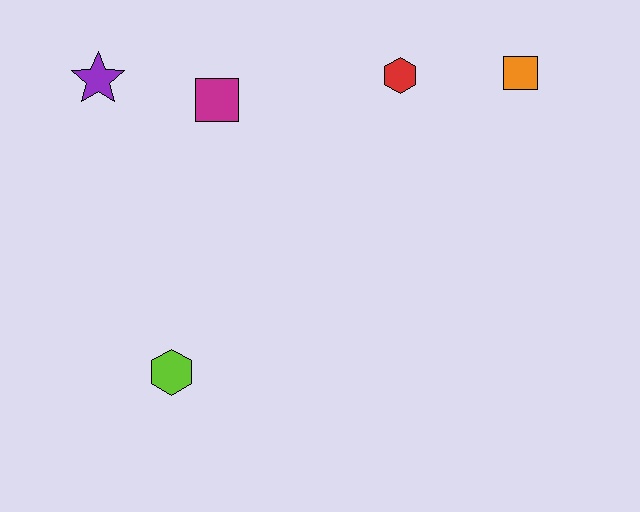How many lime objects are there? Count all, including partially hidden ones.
There is 1 lime object.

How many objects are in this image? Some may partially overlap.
There are 5 objects.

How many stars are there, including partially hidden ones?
There is 1 star.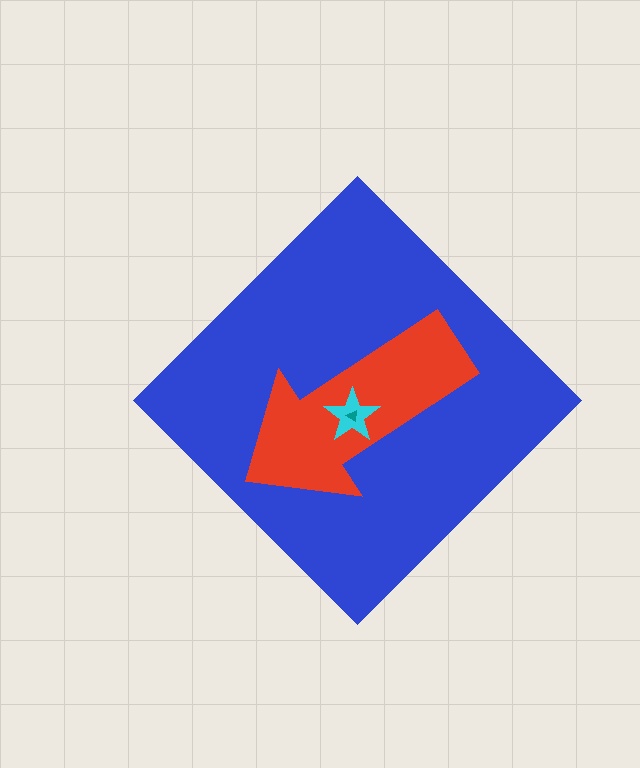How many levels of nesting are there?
4.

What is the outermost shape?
The blue diamond.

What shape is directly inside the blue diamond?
The red arrow.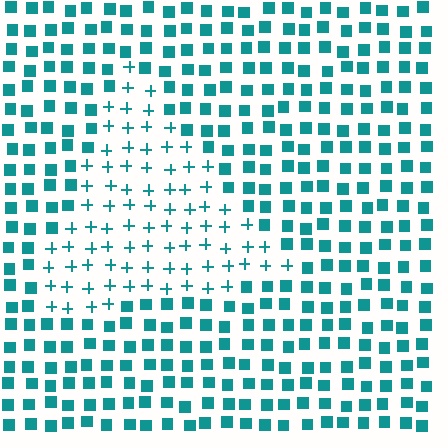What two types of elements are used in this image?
The image uses plus signs inside the triangle region and squares outside it.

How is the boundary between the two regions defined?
The boundary is defined by a change in element shape: plus signs inside vs. squares outside. All elements share the same color and spacing.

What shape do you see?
I see a triangle.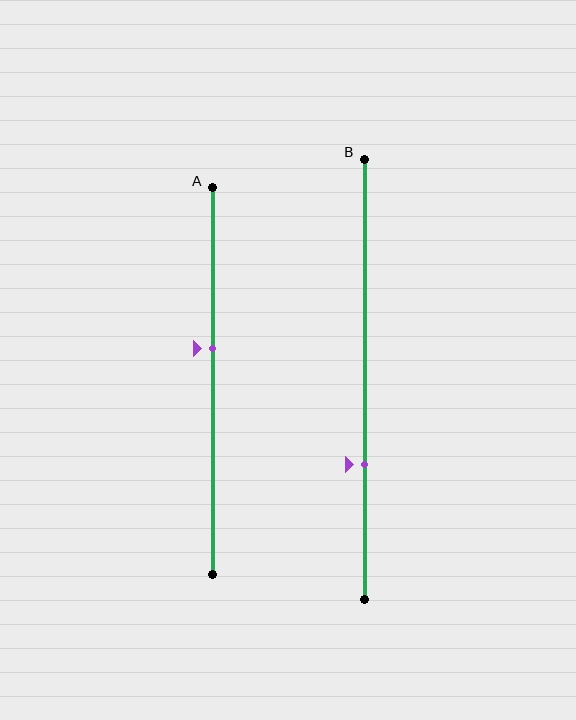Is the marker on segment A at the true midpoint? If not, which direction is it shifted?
No, the marker on segment A is shifted upward by about 8% of the segment length.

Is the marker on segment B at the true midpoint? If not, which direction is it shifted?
No, the marker on segment B is shifted downward by about 19% of the segment length.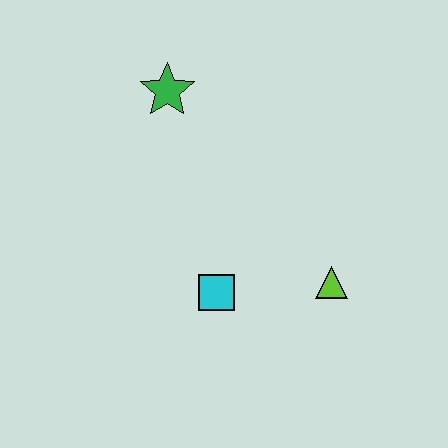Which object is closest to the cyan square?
The lime triangle is closest to the cyan square.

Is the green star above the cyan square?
Yes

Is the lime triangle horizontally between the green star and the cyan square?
No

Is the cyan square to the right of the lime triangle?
No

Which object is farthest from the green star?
The lime triangle is farthest from the green star.